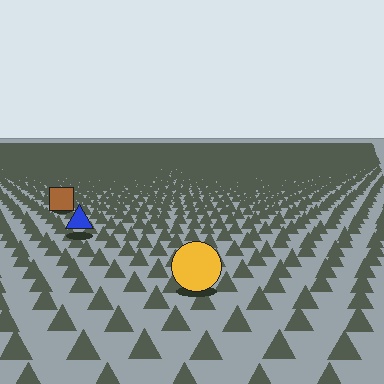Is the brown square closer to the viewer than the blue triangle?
No. The blue triangle is closer — you can tell from the texture gradient: the ground texture is coarser near it.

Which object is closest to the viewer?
The yellow circle is closest. The texture marks near it are larger and more spread out.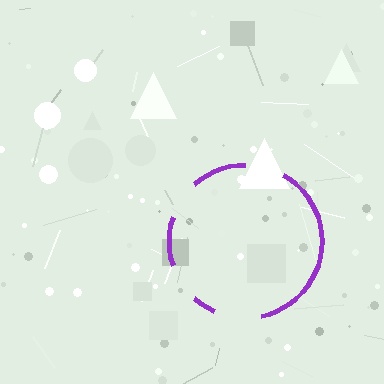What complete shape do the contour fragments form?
The contour fragments form a circle.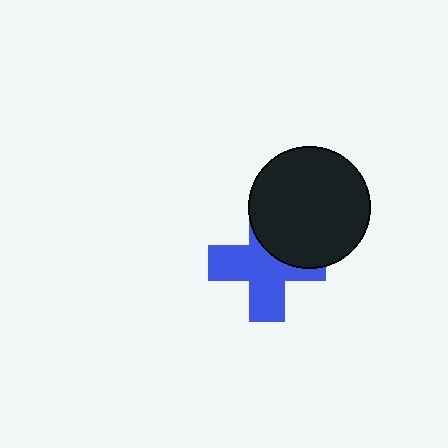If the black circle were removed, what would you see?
You would see the complete blue cross.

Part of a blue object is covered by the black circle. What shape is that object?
It is a cross.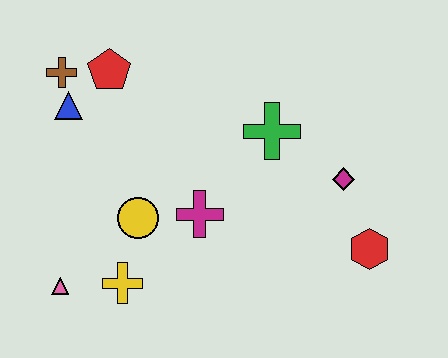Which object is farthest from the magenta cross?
The brown cross is farthest from the magenta cross.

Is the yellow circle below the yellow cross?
No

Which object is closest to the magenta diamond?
The red hexagon is closest to the magenta diamond.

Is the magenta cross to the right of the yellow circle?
Yes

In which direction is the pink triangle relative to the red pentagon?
The pink triangle is below the red pentagon.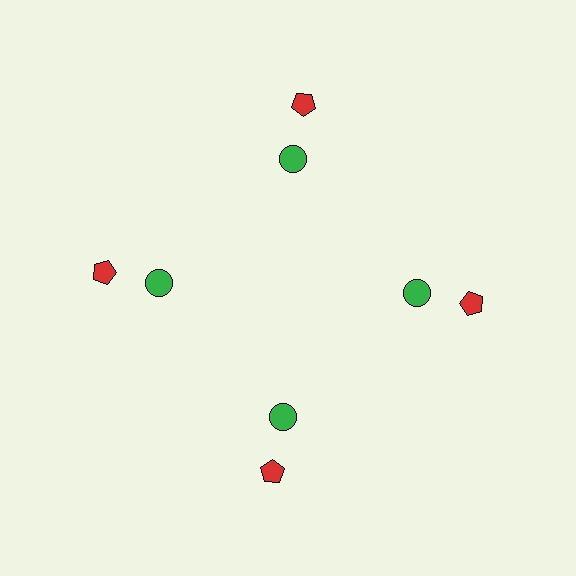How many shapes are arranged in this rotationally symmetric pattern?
There are 8 shapes, arranged in 4 groups of 2.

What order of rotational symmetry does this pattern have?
This pattern has 4-fold rotational symmetry.